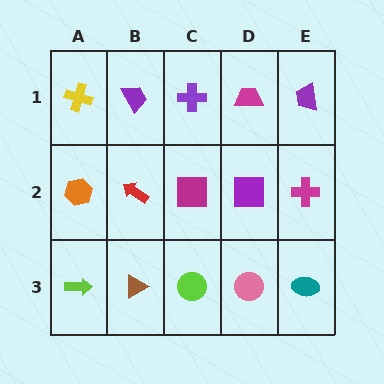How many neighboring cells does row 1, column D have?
3.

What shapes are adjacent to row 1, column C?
A magenta square (row 2, column C), a purple trapezoid (row 1, column B), a magenta trapezoid (row 1, column D).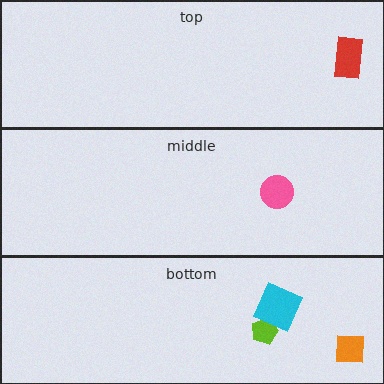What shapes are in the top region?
The red rectangle.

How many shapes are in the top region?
1.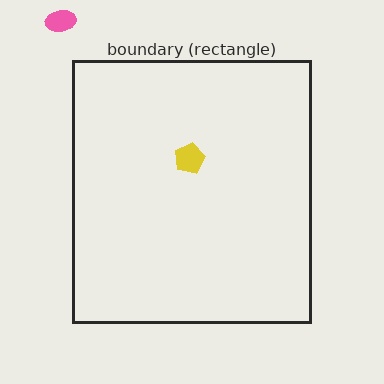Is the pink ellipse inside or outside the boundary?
Outside.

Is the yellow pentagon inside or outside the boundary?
Inside.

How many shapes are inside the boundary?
1 inside, 1 outside.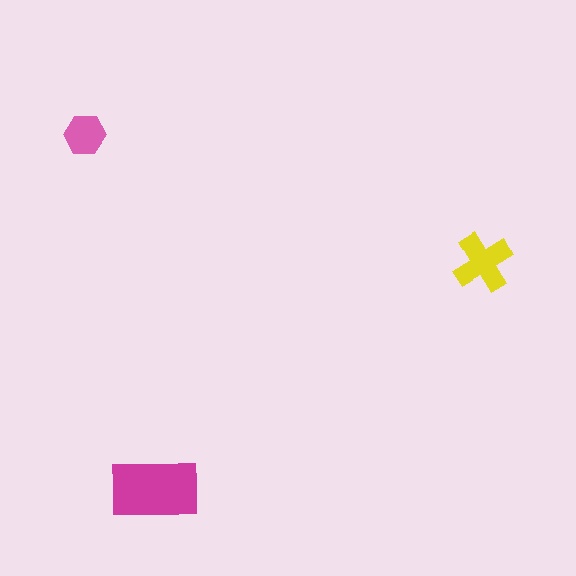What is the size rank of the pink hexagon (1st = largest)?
3rd.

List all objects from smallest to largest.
The pink hexagon, the yellow cross, the magenta rectangle.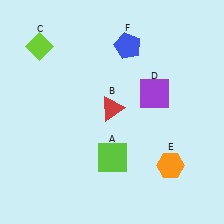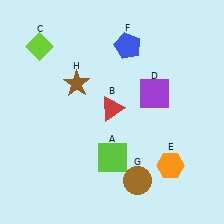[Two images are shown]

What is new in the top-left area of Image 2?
A brown star (H) was added in the top-left area of Image 2.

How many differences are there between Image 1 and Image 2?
There are 2 differences between the two images.